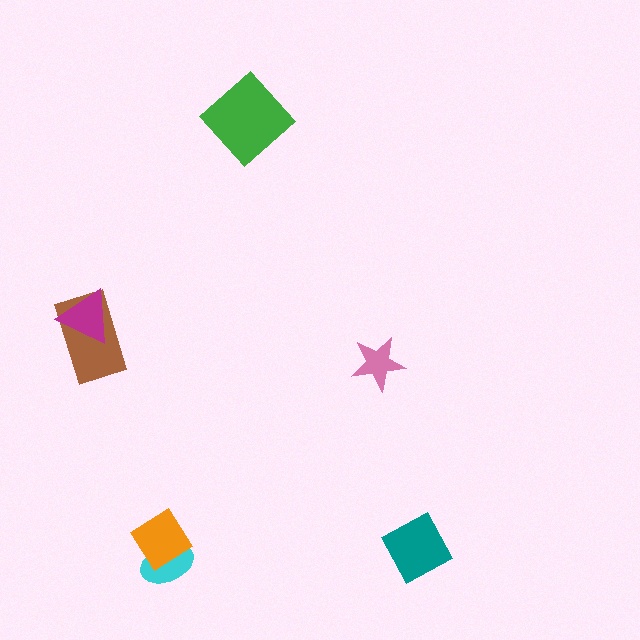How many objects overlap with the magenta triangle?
1 object overlaps with the magenta triangle.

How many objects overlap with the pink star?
0 objects overlap with the pink star.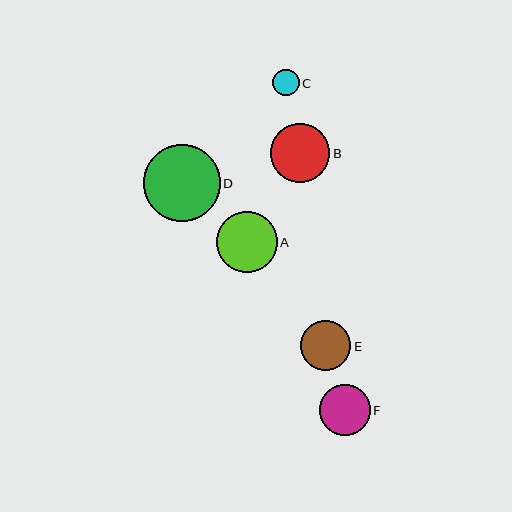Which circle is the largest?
Circle D is the largest with a size of approximately 77 pixels.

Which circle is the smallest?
Circle C is the smallest with a size of approximately 26 pixels.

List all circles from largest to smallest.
From largest to smallest: D, A, B, F, E, C.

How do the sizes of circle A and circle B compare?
Circle A and circle B are approximately the same size.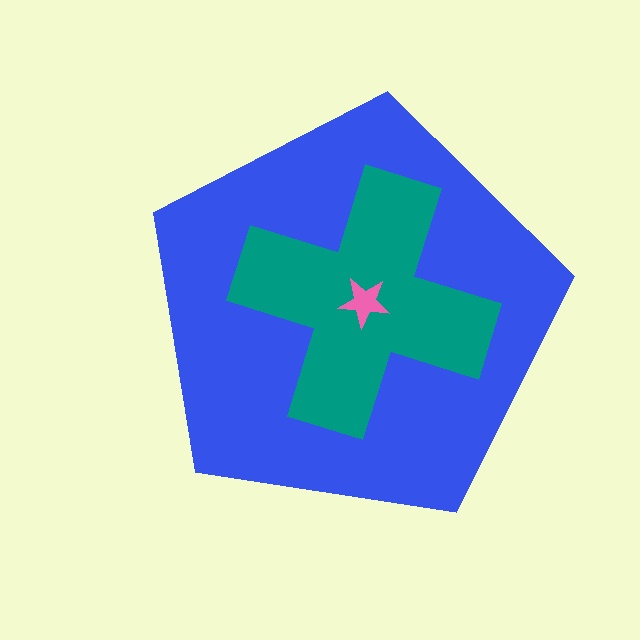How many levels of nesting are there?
3.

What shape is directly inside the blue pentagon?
The teal cross.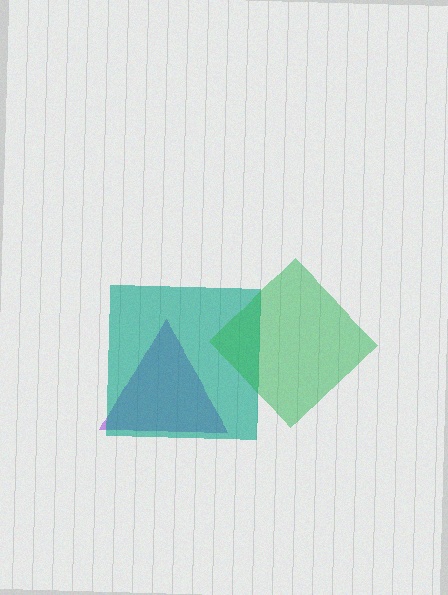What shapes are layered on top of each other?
The layered shapes are: a purple triangle, a teal square, a green diamond.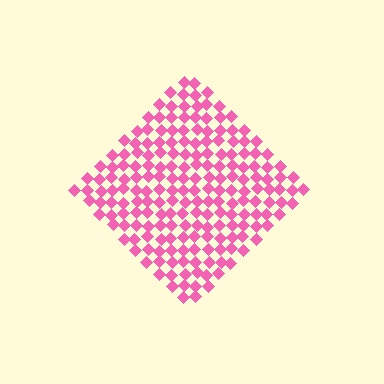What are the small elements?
The small elements are diamonds.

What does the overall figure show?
The overall figure shows a diamond.